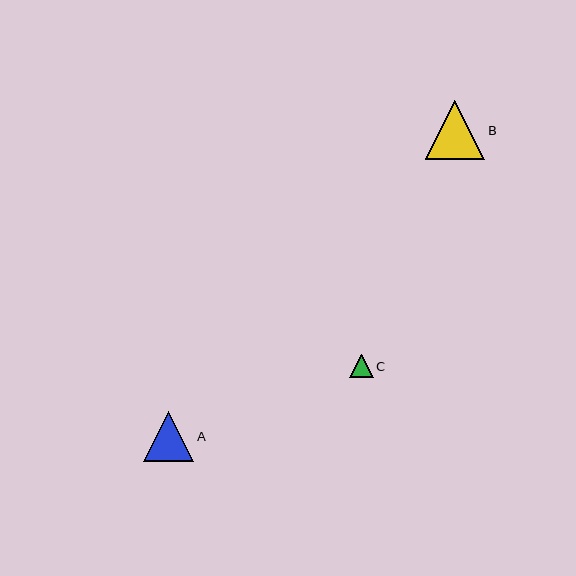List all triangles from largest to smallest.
From largest to smallest: B, A, C.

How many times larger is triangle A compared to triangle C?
Triangle A is approximately 2.2 times the size of triangle C.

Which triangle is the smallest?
Triangle C is the smallest with a size of approximately 23 pixels.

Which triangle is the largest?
Triangle B is the largest with a size of approximately 59 pixels.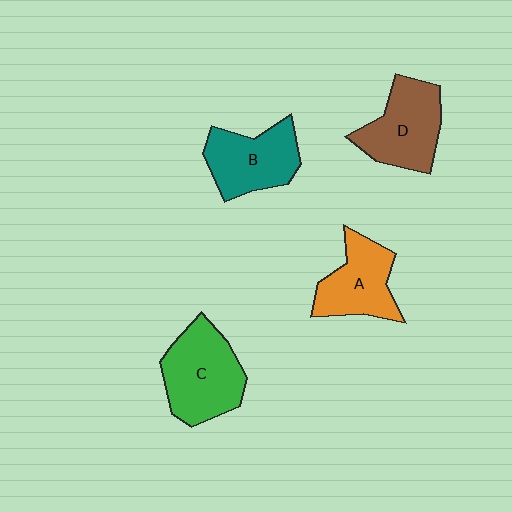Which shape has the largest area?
Shape C (green).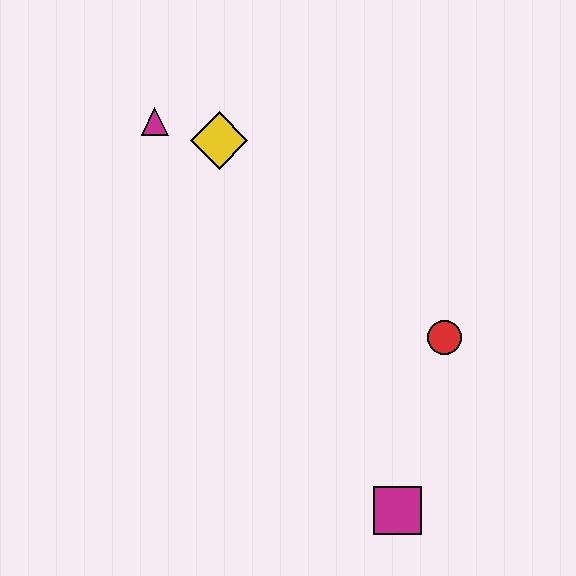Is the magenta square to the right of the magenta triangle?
Yes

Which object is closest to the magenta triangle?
The yellow diamond is closest to the magenta triangle.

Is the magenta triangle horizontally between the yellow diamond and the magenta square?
No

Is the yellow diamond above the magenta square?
Yes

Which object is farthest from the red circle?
The magenta triangle is farthest from the red circle.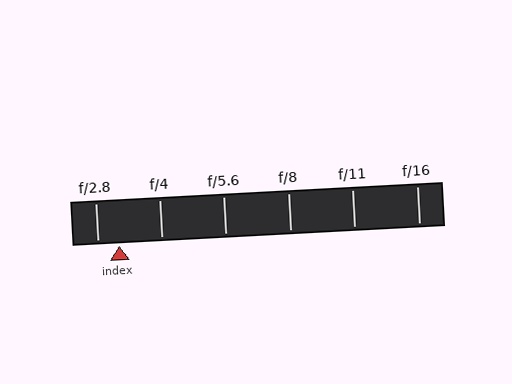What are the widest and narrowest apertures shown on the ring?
The widest aperture shown is f/2.8 and the narrowest is f/16.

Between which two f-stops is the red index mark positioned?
The index mark is between f/2.8 and f/4.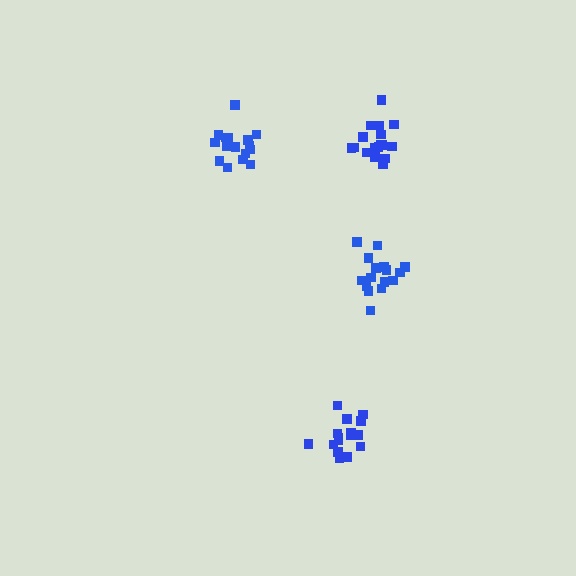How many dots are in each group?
Group 1: 16 dots, Group 2: 17 dots, Group 3: 16 dots, Group 4: 17 dots (66 total).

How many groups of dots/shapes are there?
There are 4 groups.